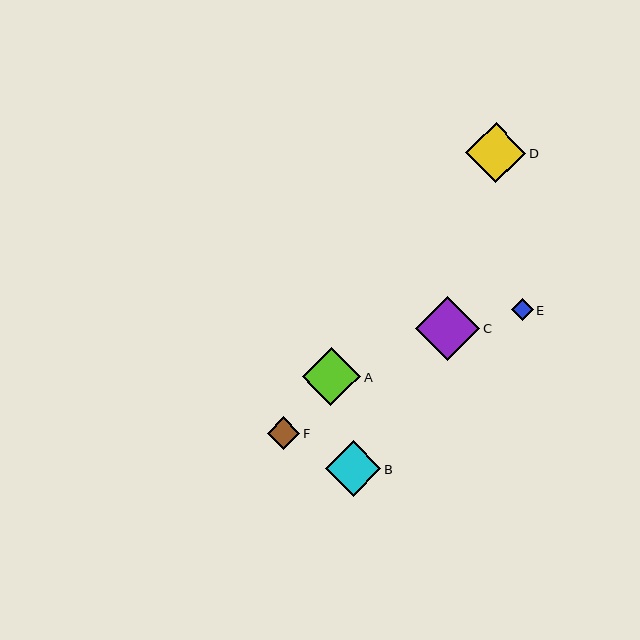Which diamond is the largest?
Diamond C is the largest with a size of approximately 64 pixels.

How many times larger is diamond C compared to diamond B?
Diamond C is approximately 1.1 times the size of diamond B.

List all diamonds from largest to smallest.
From largest to smallest: C, D, A, B, F, E.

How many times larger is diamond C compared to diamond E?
Diamond C is approximately 2.9 times the size of diamond E.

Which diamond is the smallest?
Diamond E is the smallest with a size of approximately 22 pixels.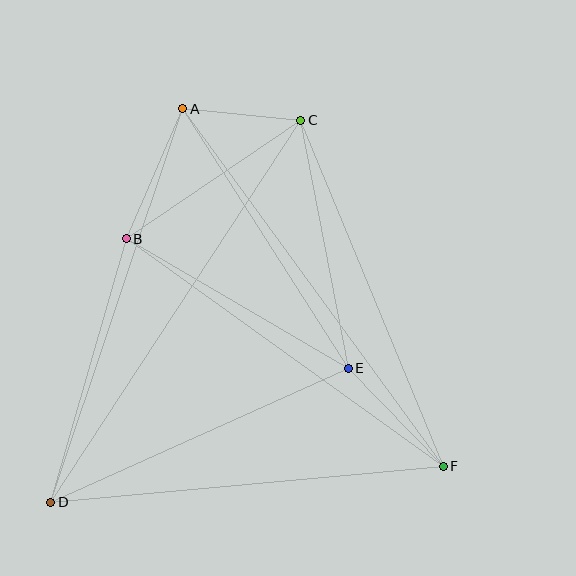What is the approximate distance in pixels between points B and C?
The distance between B and C is approximately 211 pixels.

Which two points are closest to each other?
Points A and C are closest to each other.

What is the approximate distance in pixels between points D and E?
The distance between D and E is approximately 327 pixels.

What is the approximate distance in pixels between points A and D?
The distance between A and D is approximately 415 pixels.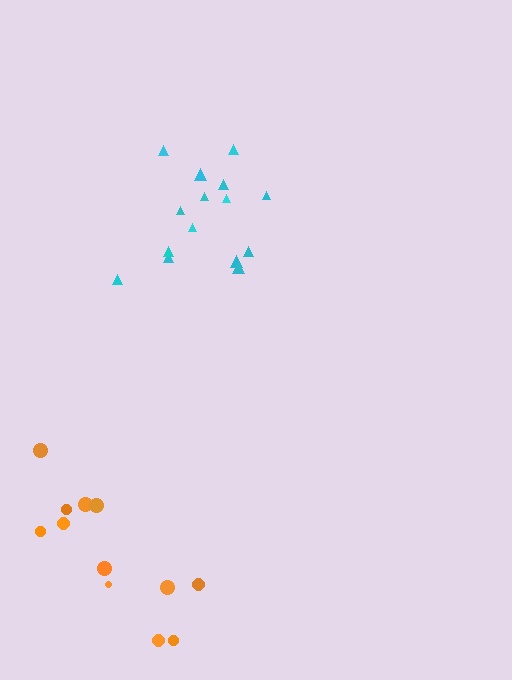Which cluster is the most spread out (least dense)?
Orange.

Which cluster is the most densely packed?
Cyan.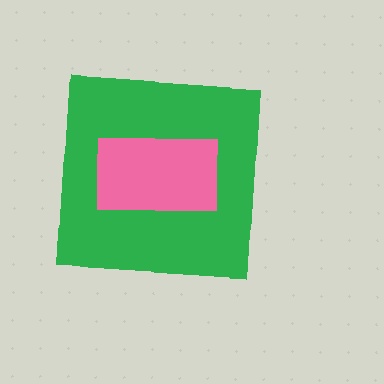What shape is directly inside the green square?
The pink rectangle.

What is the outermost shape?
The green square.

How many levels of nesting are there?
2.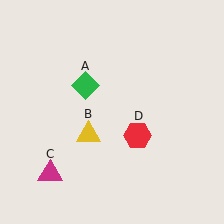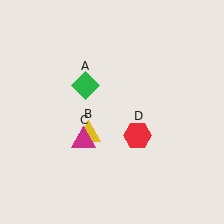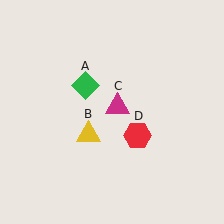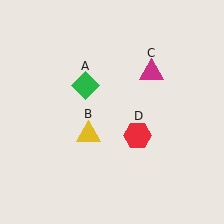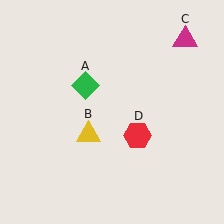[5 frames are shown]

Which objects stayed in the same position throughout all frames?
Green diamond (object A) and yellow triangle (object B) and red hexagon (object D) remained stationary.